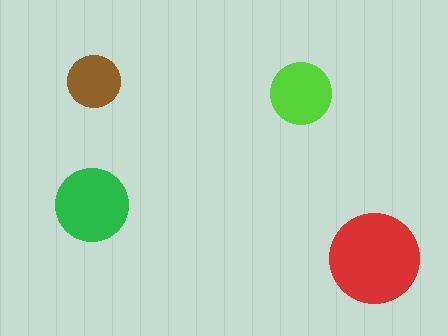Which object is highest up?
The brown circle is topmost.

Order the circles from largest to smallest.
the red one, the green one, the lime one, the brown one.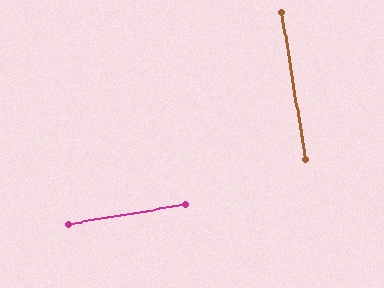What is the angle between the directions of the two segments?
Approximately 89 degrees.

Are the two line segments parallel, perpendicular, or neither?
Perpendicular — they meet at approximately 89°.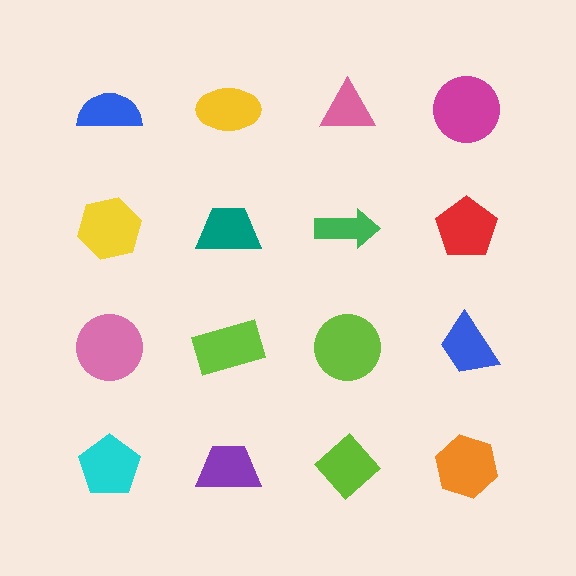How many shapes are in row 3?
4 shapes.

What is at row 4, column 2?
A purple trapezoid.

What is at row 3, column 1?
A pink circle.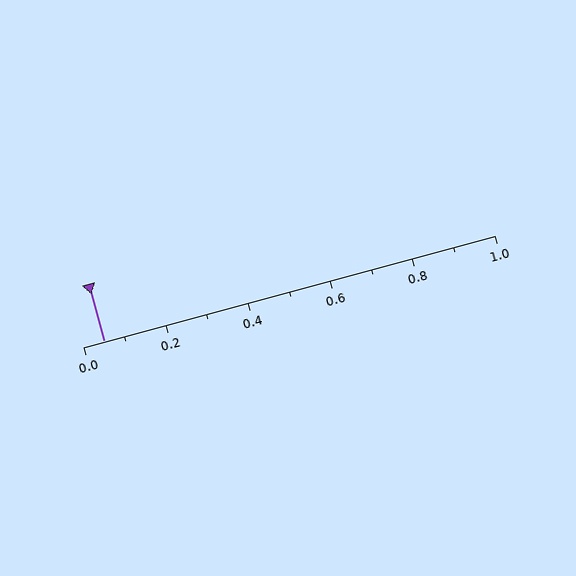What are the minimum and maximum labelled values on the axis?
The axis runs from 0.0 to 1.0.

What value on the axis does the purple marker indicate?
The marker indicates approximately 0.05.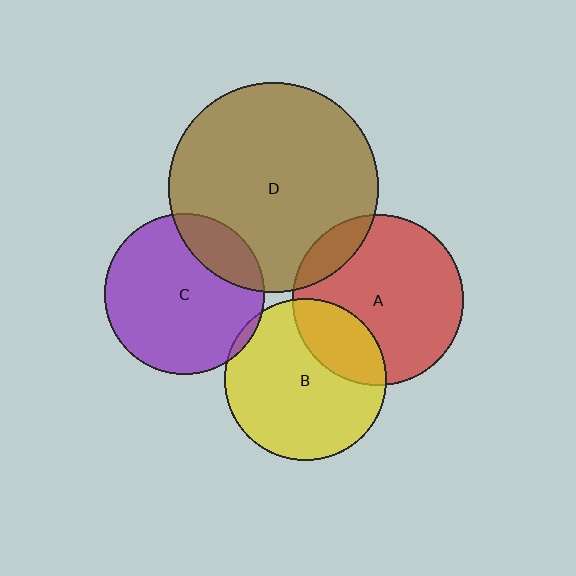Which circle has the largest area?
Circle D (brown).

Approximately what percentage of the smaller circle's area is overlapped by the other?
Approximately 5%.